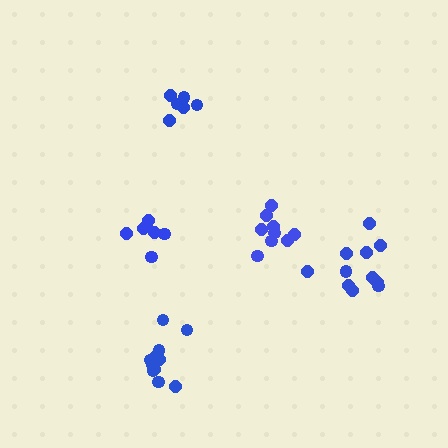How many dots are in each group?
Group 1: 7 dots, Group 2: 11 dots, Group 3: 6 dots, Group 4: 9 dots, Group 5: 11 dots (44 total).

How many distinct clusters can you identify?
There are 5 distinct clusters.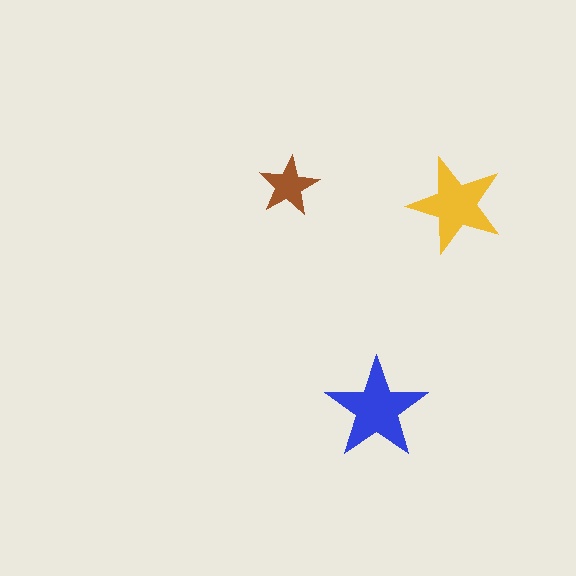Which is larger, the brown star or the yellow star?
The yellow one.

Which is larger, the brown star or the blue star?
The blue one.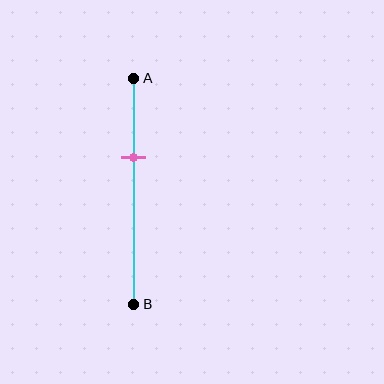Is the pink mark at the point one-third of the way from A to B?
Yes, the mark is approximately at the one-third point.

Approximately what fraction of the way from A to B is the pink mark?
The pink mark is approximately 35% of the way from A to B.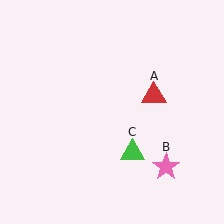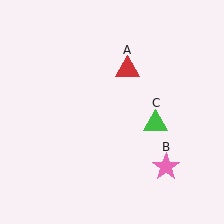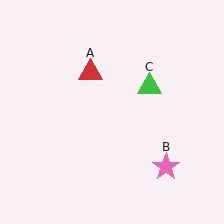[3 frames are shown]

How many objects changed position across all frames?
2 objects changed position: red triangle (object A), green triangle (object C).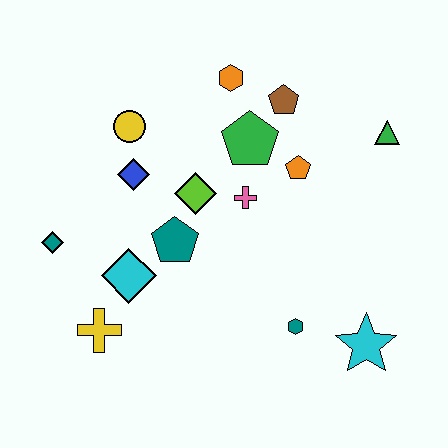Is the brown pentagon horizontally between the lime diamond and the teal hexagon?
Yes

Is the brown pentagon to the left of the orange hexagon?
No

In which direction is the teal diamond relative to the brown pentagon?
The teal diamond is to the left of the brown pentagon.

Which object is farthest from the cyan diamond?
The green triangle is farthest from the cyan diamond.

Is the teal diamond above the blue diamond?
No